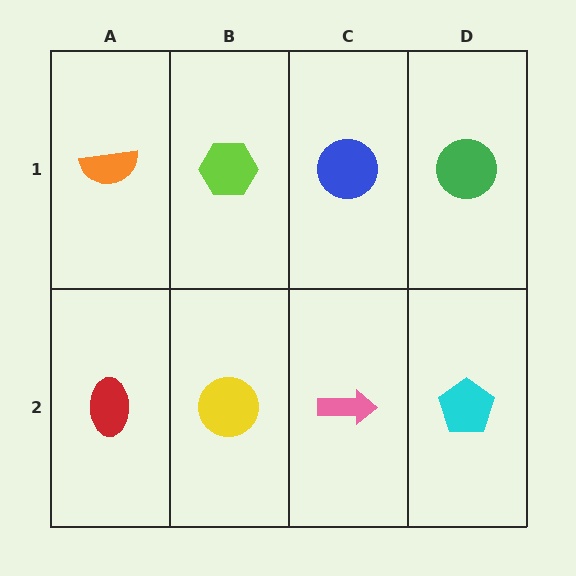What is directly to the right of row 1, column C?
A green circle.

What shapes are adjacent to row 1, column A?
A red ellipse (row 2, column A), a lime hexagon (row 1, column B).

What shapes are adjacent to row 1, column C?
A pink arrow (row 2, column C), a lime hexagon (row 1, column B), a green circle (row 1, column D).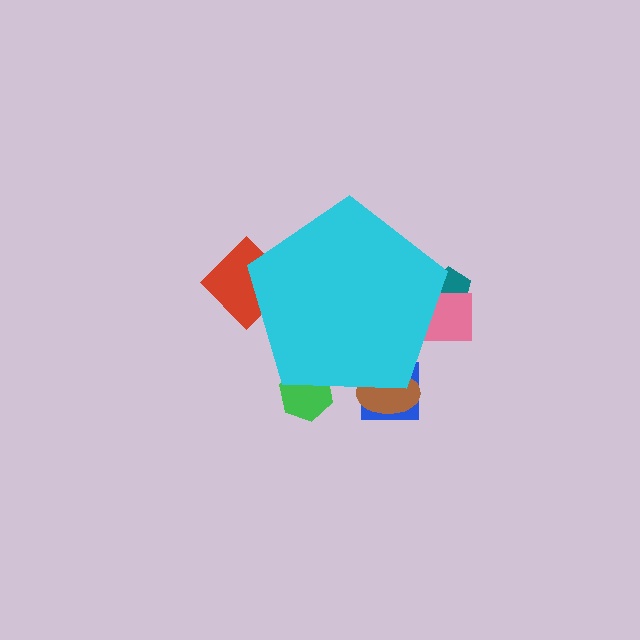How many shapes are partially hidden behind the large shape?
6 shapes are partially hidden.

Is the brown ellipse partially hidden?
Yes, the brown ellipse is partially hidden behind the cyan pentagon.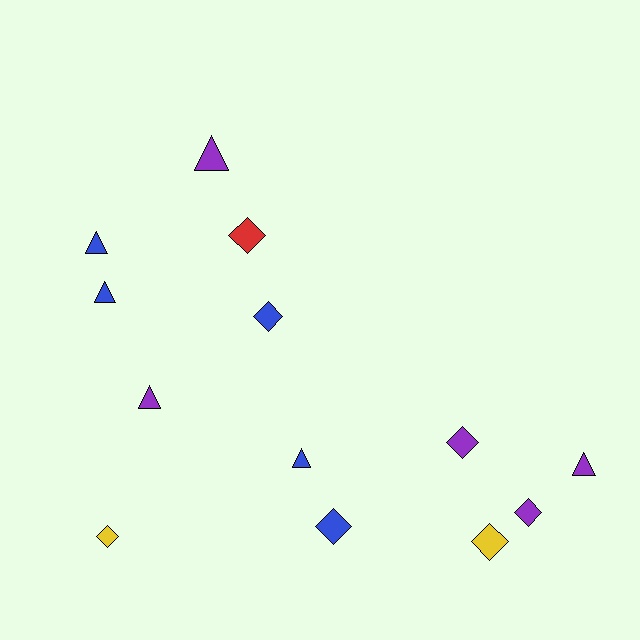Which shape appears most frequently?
Diamond, with 7 objects.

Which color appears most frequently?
Purple, with 5 objects.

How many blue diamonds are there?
There are 2 blue diamonds.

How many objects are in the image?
There are 13 objects.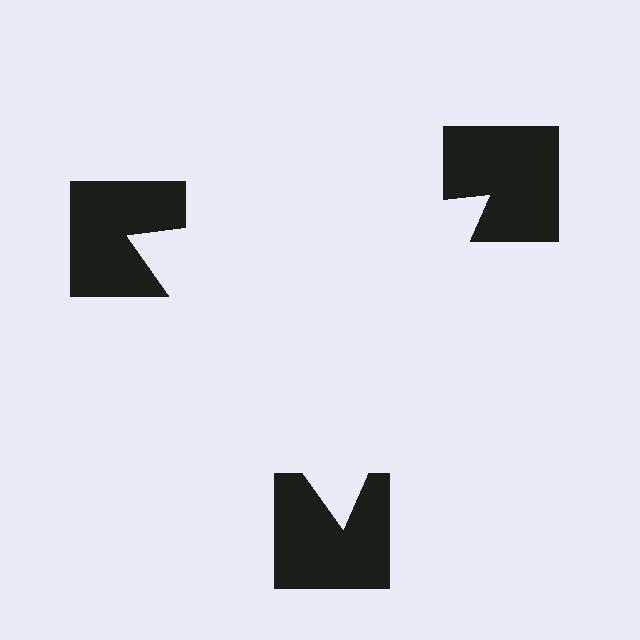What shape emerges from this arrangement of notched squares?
An illusory triangle — its edges are inferred from the aligned wedge cuts in the notched squares, not physically drawn.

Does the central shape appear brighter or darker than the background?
It typically appears slightly brighter than the background, even though no actual brightness change is drawn.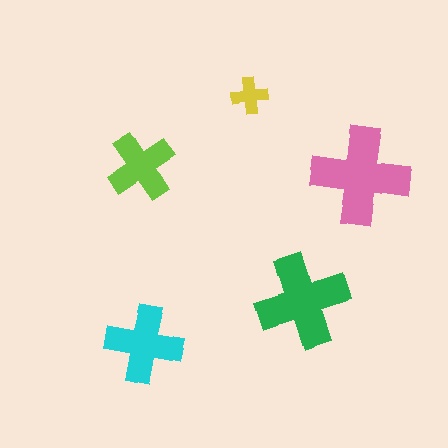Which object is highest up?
The yellow cross is topmost.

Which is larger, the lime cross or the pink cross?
The pink one.